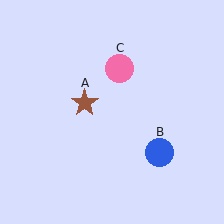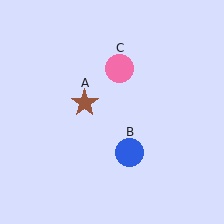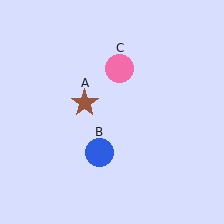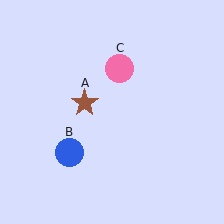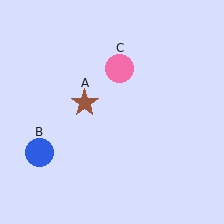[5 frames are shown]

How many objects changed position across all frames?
1 object changed position: blue circle (object B).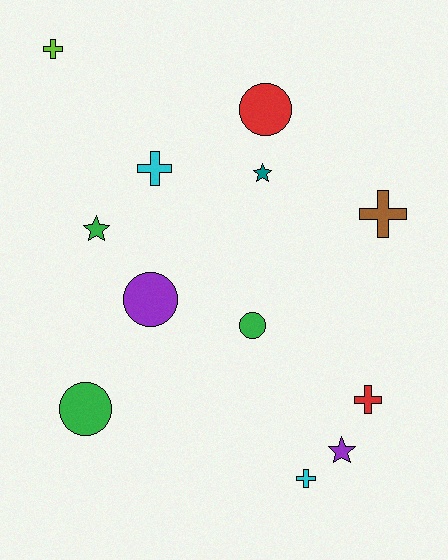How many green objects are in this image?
There are 3 green objects.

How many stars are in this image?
There are 3 stars.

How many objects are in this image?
There are 12 objects.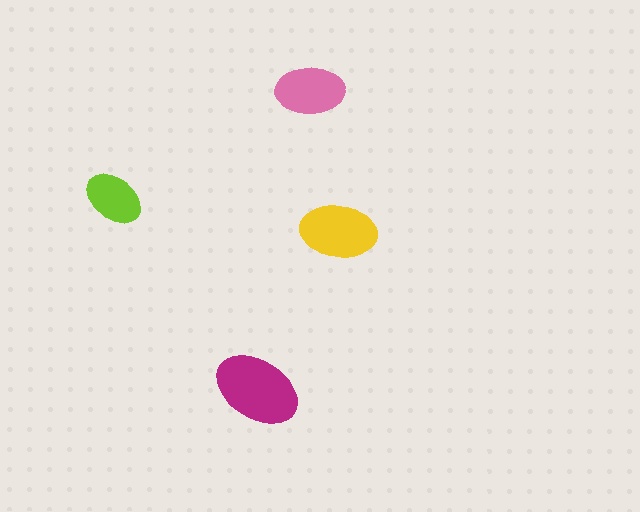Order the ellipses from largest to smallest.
the magenta one, the yellow one, the pink one, the lime one.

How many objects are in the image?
There are 4 objects in the image.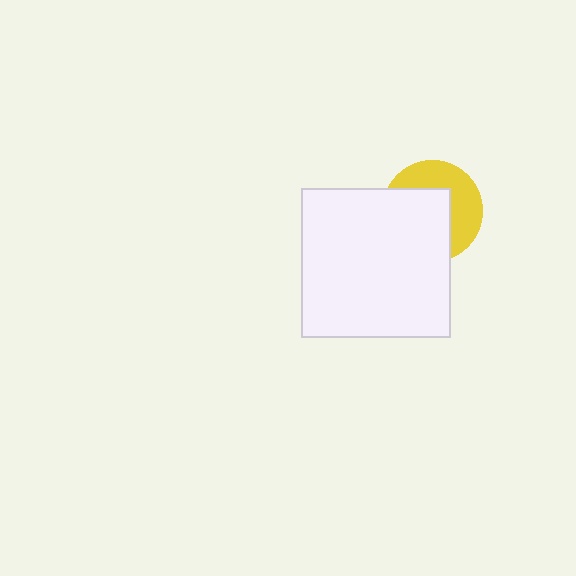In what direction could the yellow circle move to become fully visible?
The yellow circle could move toward the upper-right. That would shift it out from behind the white square entirely.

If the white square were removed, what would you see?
You would see the complete yellow circle.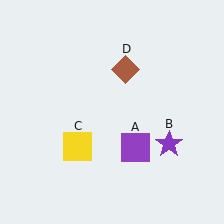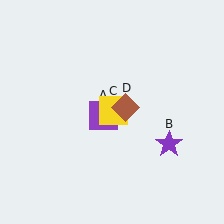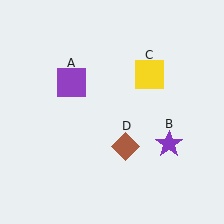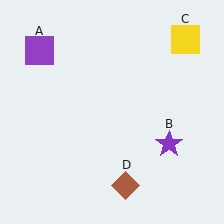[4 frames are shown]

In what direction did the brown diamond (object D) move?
The brown diamond (object D) moved down.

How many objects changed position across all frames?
3 objects changed position: purple square (object A), yellow square (object C), brown diamond (object D).